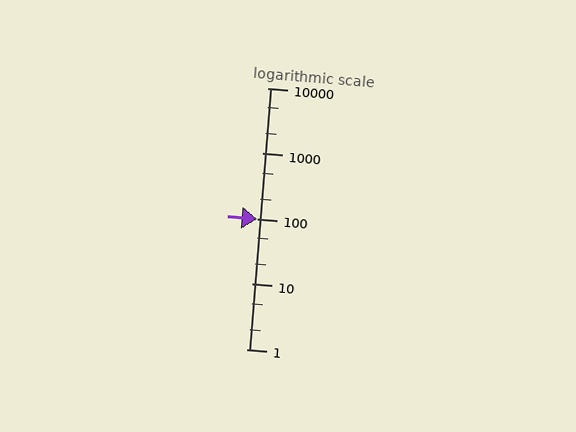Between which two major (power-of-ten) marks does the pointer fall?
The pointer is between 100 and 1000.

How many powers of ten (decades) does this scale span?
The scale spans 4 decades, from 1 to 10000.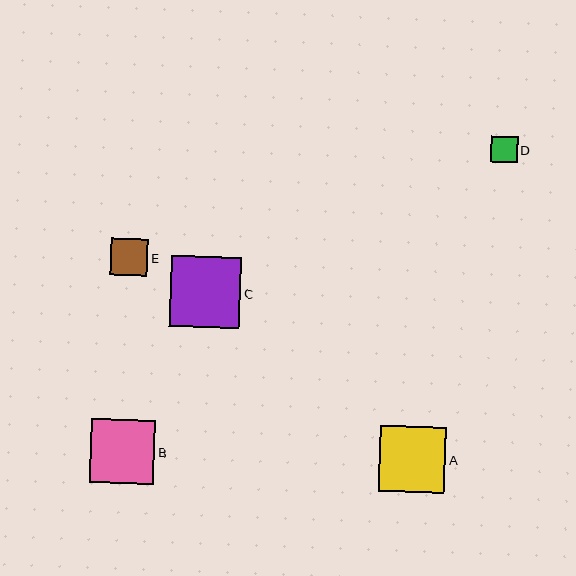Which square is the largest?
Square C is the largest with a size of approximately 71 pixels.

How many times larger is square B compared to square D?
Square B is approximately 2.5 times the size of square D.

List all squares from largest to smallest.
From largest to smallest: C, A, B, E, D.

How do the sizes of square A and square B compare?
Square A and square B are approximately the same size.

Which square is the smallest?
Square D is the smallest with a size of approximately 26 pixels.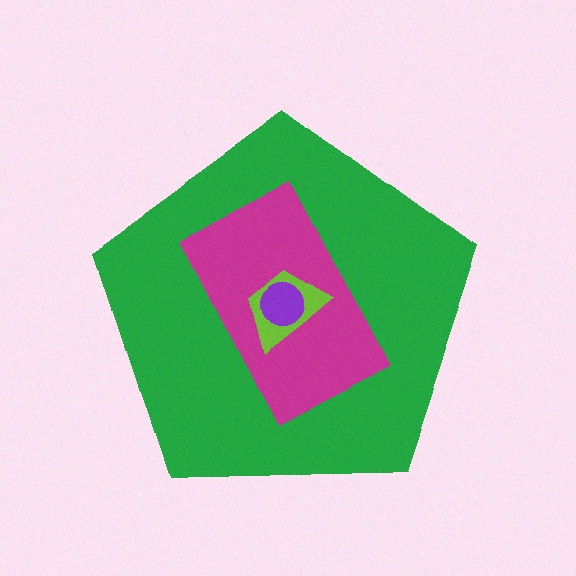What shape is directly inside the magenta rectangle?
The lime trapezoid.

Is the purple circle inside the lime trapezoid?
Yes.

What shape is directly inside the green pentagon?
The magenta rectangle.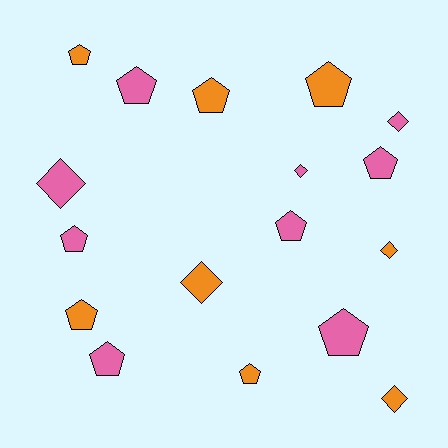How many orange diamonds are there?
There are 3 orange diamonds.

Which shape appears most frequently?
Pentagon, with 11 objects.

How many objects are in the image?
There are 17 objects.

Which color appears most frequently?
Pink, with 9 objects.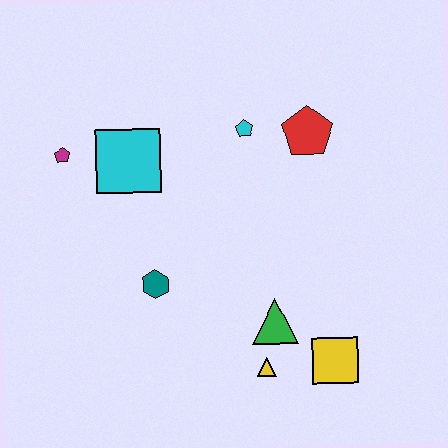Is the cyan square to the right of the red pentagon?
No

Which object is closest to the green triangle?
The yellow triangle is closest to the green triangle.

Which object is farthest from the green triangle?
The magenta pentagon is farthest from the green triangle.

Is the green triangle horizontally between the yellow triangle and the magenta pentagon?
No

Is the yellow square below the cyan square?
Yes